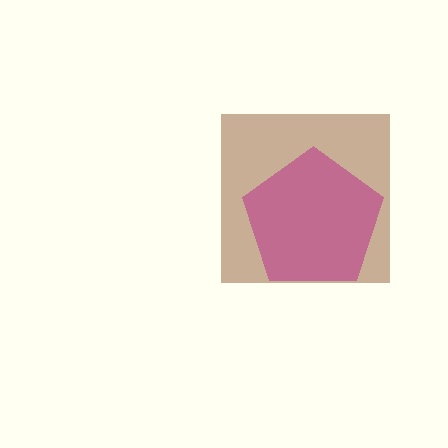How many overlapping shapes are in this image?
There are 2 overlapping shapes in the image.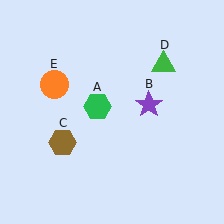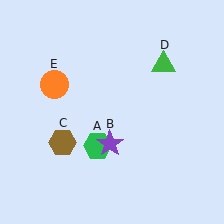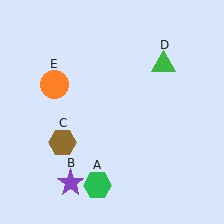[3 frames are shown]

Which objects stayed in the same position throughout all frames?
Brown hexagon (object C) and green triangle (object D) and orange circle (object E) remained stationary.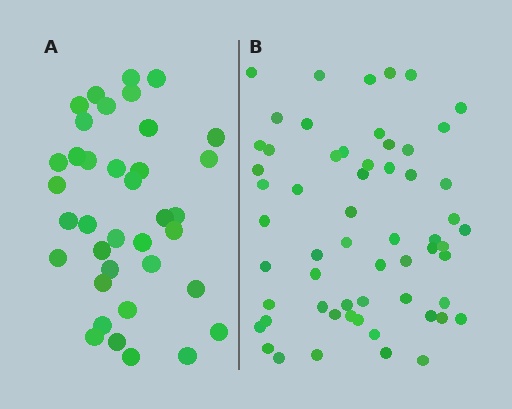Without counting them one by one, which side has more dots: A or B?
Region B (the right region) has more dots.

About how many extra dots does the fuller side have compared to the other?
Region B has approximately 20 more dots than region A.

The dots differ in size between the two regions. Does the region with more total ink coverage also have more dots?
No. Region A has more total ink coverage because its dots are larger, but region B actually contains more individual dots. Total area can be misleading — the number of items is what matters here.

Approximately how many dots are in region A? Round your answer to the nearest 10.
About 40 dots. (The exact count is 37, which rounds to 40.)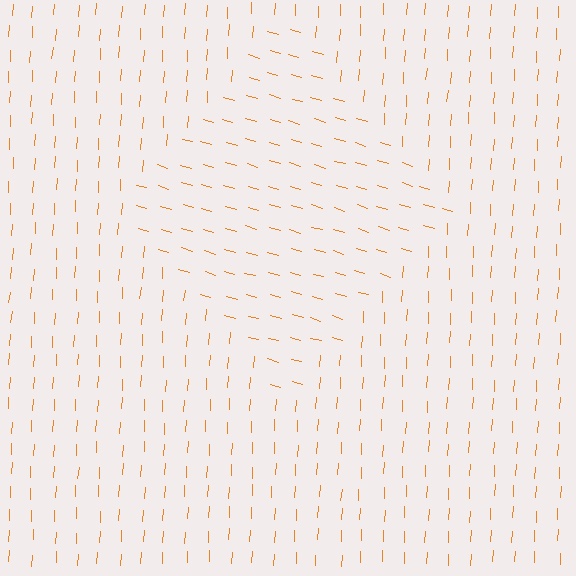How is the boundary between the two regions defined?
The boundary is defined purely by a change in line orientation (approximately 76 degrees difference). All lines are the same color and thickness.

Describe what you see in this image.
The image is filled with small orange line segments. A diamond region in the image has lines oriented differently from the surrounding lines, creating a visible texture boundary.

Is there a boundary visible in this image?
Yes, there is a texture boundary formed by a change in line orientation.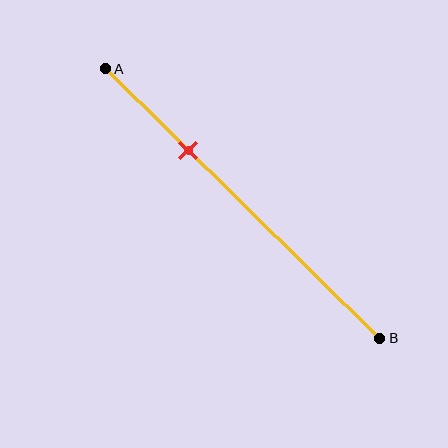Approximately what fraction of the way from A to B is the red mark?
The red mark is approximately 30% of the way from A to B.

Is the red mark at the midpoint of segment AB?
No, the mark is at about 30% from A, not at the 50% midpoint.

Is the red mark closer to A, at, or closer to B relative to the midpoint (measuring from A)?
The red mark is closer to point A than the midpoint of segment AB.